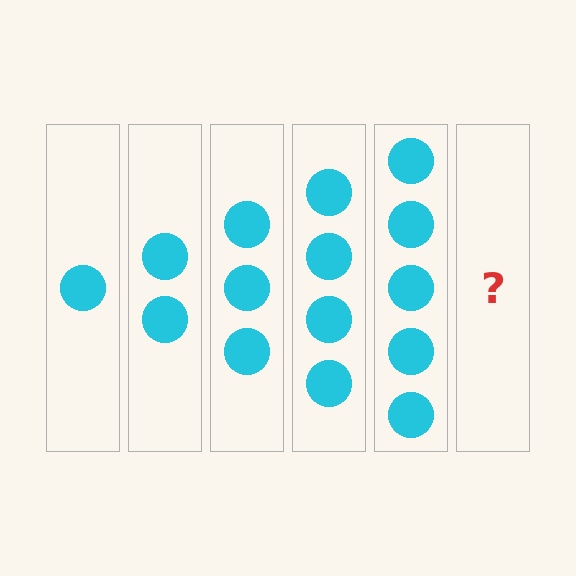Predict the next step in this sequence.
The next step is 6 circles.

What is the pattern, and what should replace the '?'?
The pattern is that each step adds one more circle. The '?' should be 6 circles.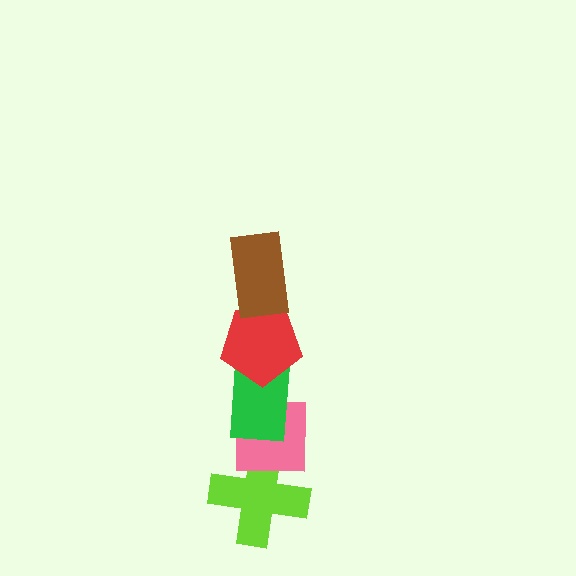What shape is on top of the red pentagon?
The brown rectangle is on top of the red pentagon.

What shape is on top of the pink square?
The green rectangle is on top of the pink square.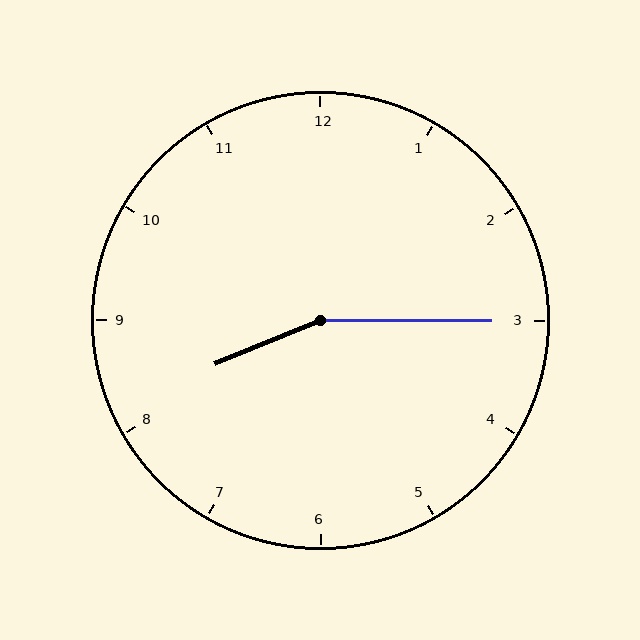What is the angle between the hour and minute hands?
Approximately 158 degrees.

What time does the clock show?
8:15.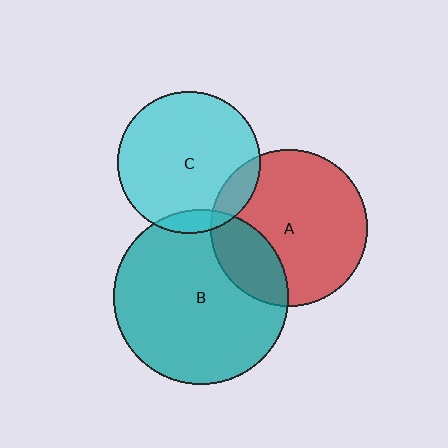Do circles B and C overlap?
Yes.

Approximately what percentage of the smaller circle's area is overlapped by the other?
Approximately 10%.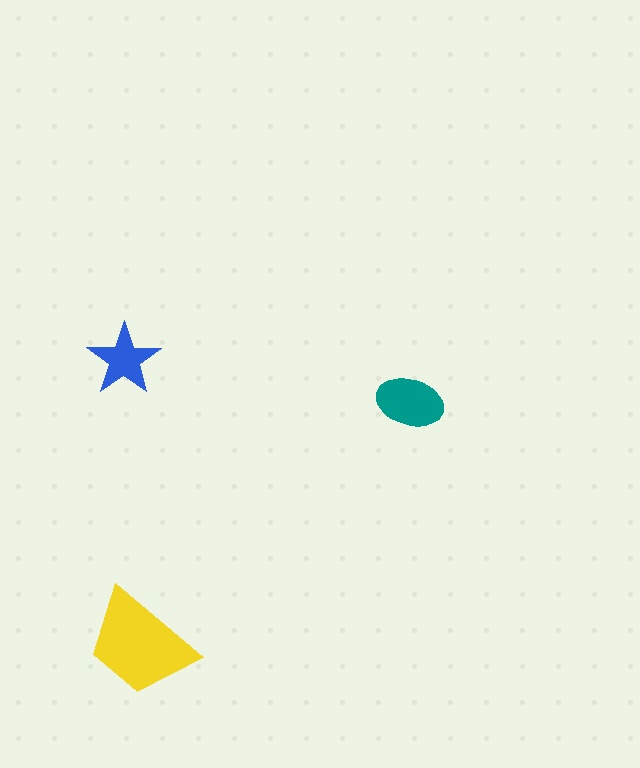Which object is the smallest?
The blue star.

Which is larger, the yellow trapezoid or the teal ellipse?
The yellow trapezoid.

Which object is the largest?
The yellow trapezoid.